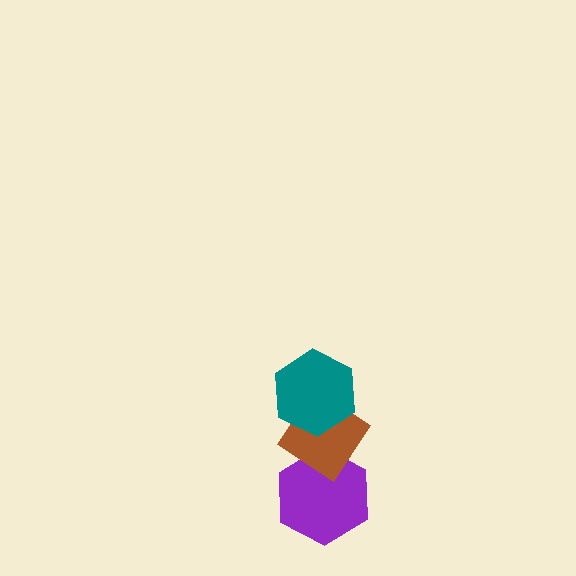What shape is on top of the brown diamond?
The teal hexagon is on top of the brown diamond.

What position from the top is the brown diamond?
The brown diamond is 2nd from the top.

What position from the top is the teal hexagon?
The teal hexagon is 1st from the top.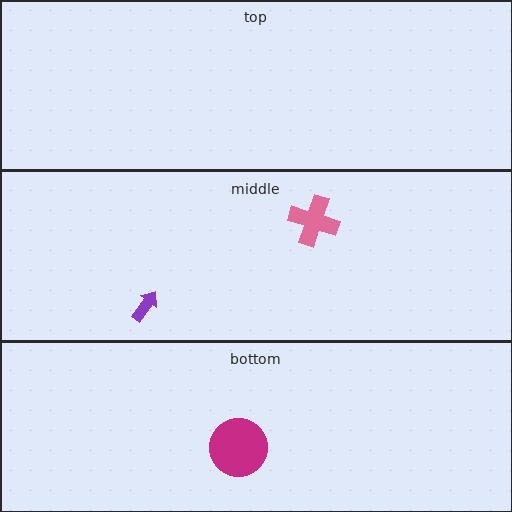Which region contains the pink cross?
The middle region.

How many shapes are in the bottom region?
1.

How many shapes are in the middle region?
2.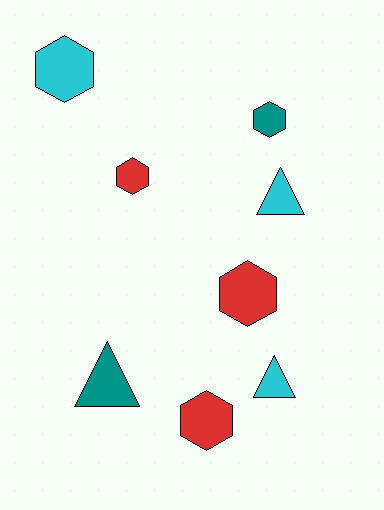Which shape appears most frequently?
Hexagon, with 5 objects.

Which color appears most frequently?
Cyan, with 3 objects.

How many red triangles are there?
There are no red triangles.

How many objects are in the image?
There are 8 objects.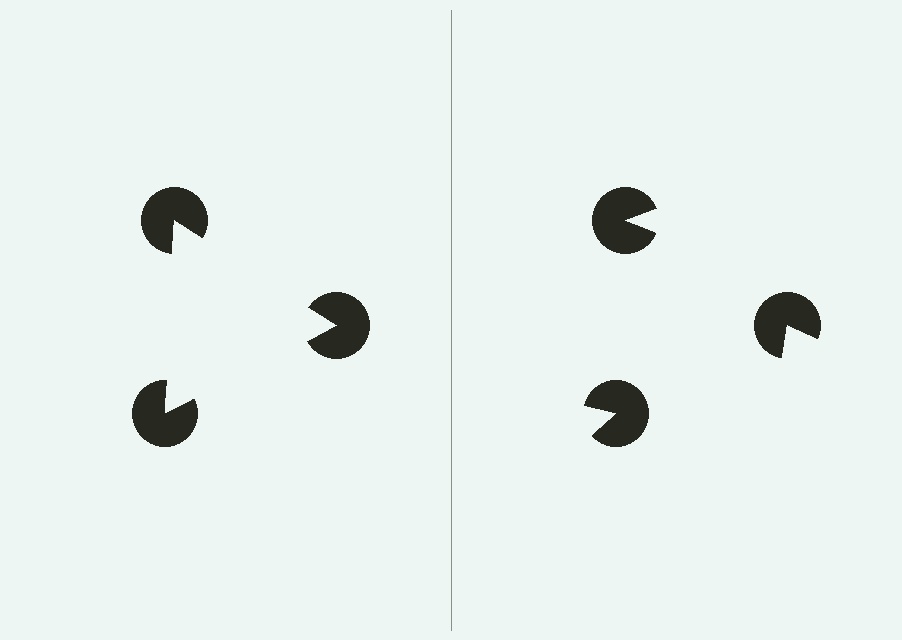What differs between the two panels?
The pac-man discs are positioned identically on both sides; only the wedge orientations differ. On the left they align to a triangle; on the right they are misaligned.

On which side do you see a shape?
An illusory triangle appears on the left side. On the right side the wedge cuts are rotated, so no coherent shape forms.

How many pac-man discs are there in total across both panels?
6 — 3 on each side.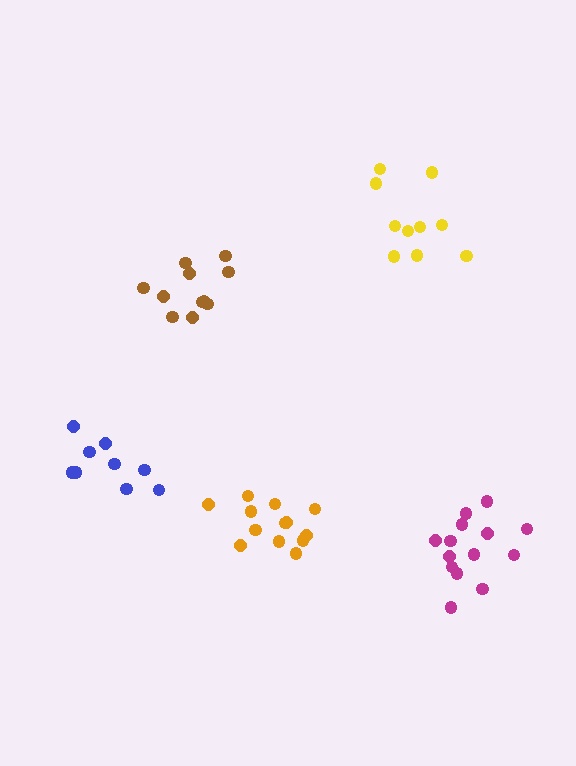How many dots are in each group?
Group 1: 13 dots, Group 2: 10 dots, Group 3: 9 dots, Group 4: 14 dots, Group 5: 11 dots (57 total).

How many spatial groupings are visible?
There are 5 spatial groupings.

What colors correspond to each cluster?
The clusters are colored: orange, yellow, blue, magenta, brown.